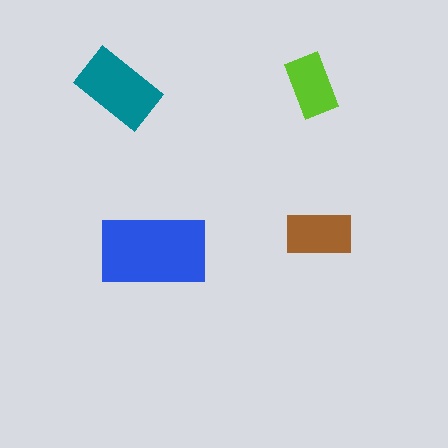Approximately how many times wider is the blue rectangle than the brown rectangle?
About 1.5 times wider.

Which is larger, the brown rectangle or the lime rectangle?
The brown one.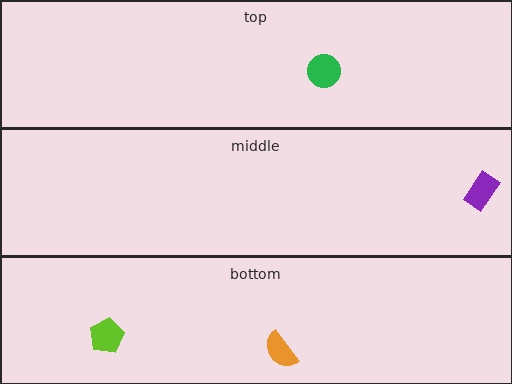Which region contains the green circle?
The top region.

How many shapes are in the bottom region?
2.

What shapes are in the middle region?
The purple rectangle.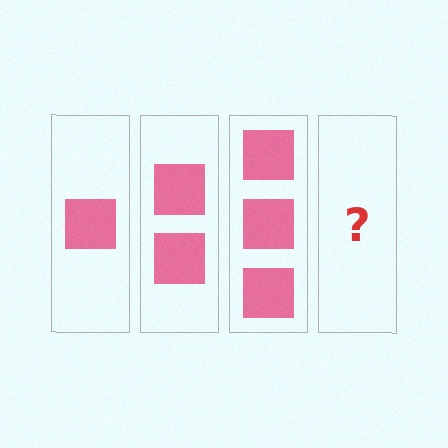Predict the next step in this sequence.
The next step is 4 squares.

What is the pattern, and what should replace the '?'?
The pattern is that each step adds one more square. The '?' should be 4 squares.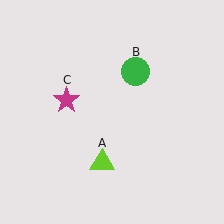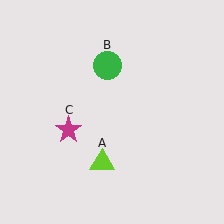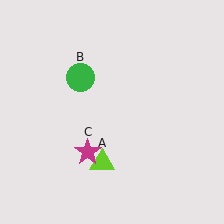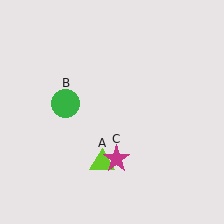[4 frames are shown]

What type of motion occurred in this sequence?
The green circle (object B), magenta star (object C) rotated counterclockwise around the center of the scene.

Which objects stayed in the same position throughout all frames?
Lime triangle (object A) remained stationary.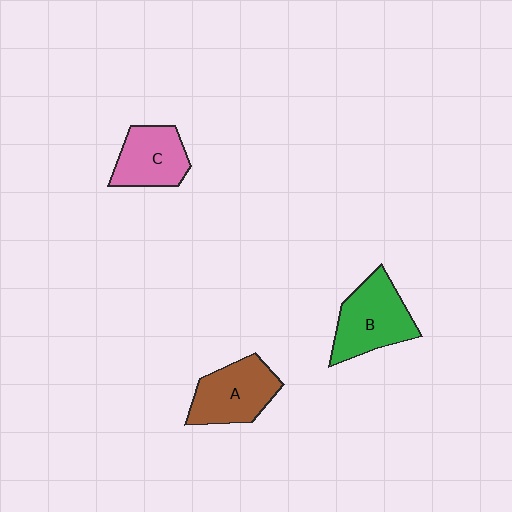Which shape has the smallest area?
Shape C (pink).